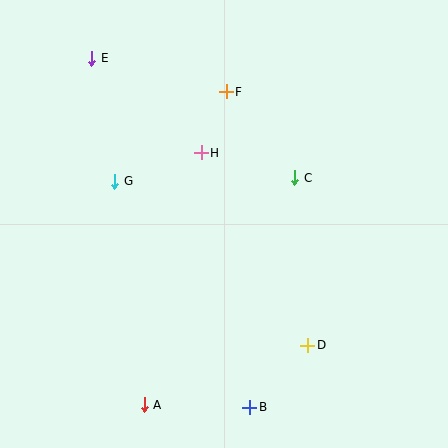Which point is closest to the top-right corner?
Point C is closest to the top-right corner.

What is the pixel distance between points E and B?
The distance between E and B is 384 pixels.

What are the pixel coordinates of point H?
Point H is at (201, 153).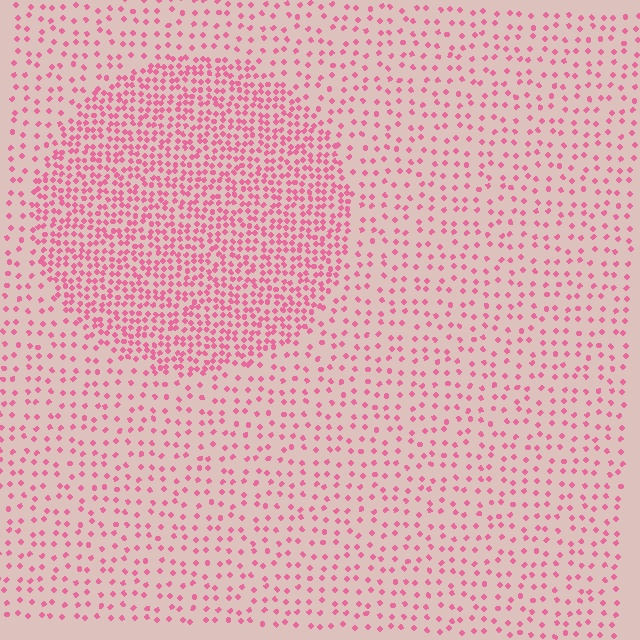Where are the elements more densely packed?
The elements are more densely packed inside the circle boundary.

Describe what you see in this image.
The image contains small pink elements arranged at two different densities. A circle-shaped region is visible where the elements are more densely packed than the surrounding area.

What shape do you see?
I see a circle.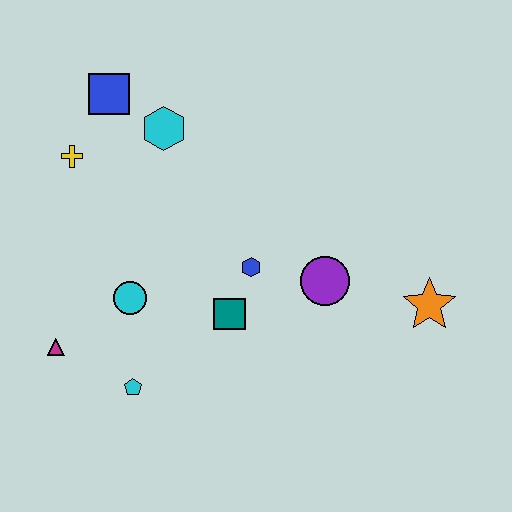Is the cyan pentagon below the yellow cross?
Yes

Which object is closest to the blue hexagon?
The teal square is closest to the blue hexagon.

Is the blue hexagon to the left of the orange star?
Yes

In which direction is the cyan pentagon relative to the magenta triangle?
The cyan pentagon is to the right of the magenta triangle.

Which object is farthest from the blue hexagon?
The blue square is farthest from the blue hexagon.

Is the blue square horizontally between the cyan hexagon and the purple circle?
No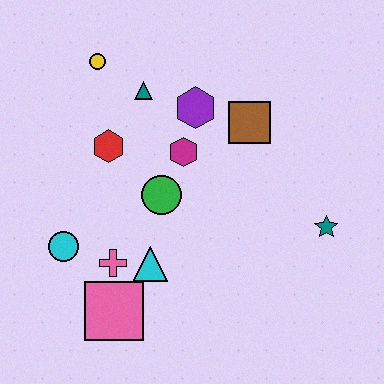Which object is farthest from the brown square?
The pink square is farthest from the brown square.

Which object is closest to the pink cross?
The cyan triangle is closest to the pink cross.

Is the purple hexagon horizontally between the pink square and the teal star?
Yes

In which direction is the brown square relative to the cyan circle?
The brown square is to the right of the cyan circle.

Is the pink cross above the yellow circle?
No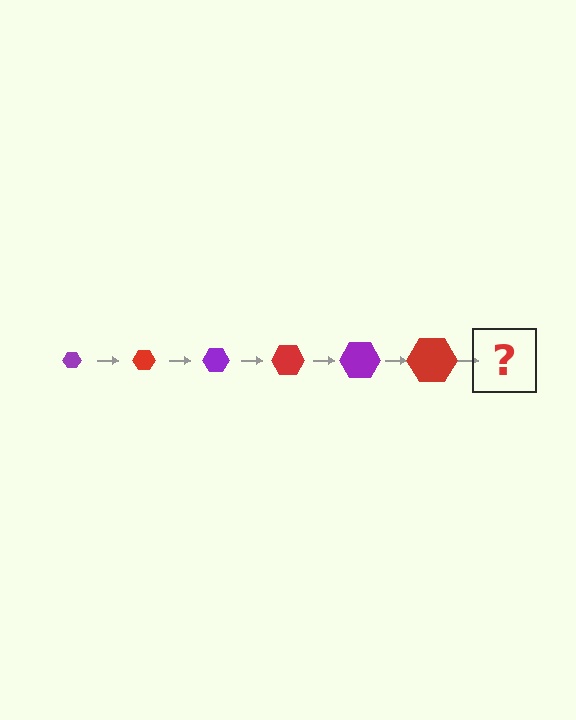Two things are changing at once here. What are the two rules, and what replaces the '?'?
The two rules are that the hexagon grows larger each step and the color cycles through purple and red. The '?' should be a purple hexagon, larger than the previous one.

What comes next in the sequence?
The next element should be a purple hexagon, larger than the previous one.